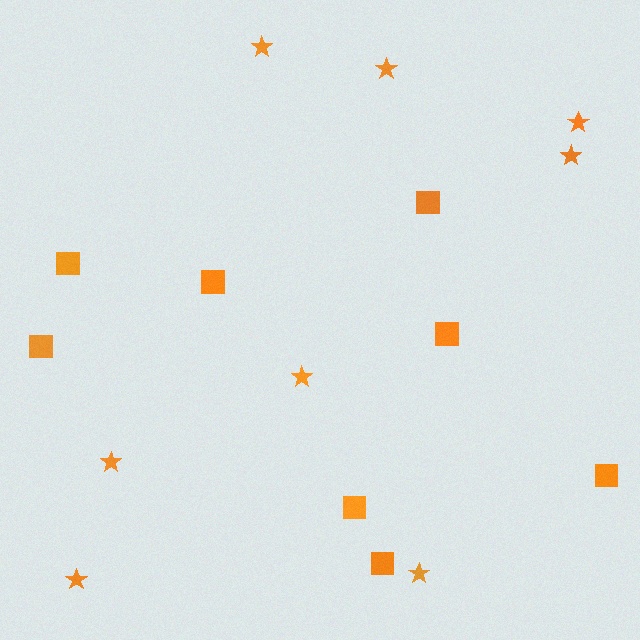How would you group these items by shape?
There are 2 groups: one group of squares (8) and one group of stars (8).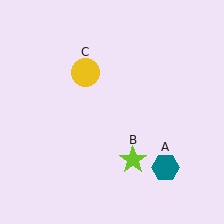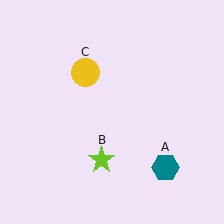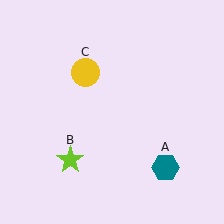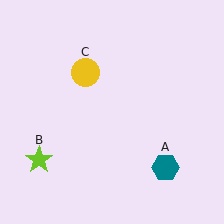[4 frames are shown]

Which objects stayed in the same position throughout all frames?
Teal hexagon (object A) and yellow circle (object C) remained stationary.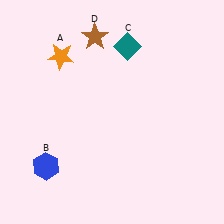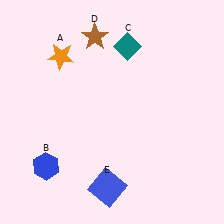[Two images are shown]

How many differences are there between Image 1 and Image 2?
There is 1 difference between the two images.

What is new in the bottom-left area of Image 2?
A blue square (E) was added in the bottom-left area of Image 2.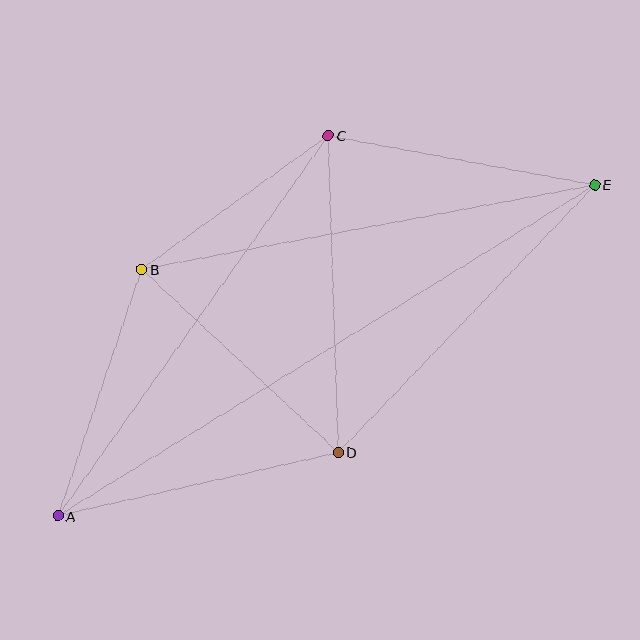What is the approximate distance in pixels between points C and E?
The distance between C and E is approximately 271 pixels.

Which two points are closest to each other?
Points B and C are closest to each other.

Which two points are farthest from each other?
Points A and E are farthest from each other.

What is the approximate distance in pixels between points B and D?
The distance between B and D is approximately 269 pixels.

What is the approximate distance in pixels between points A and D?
The distance between A and D is approximately 287 pixels.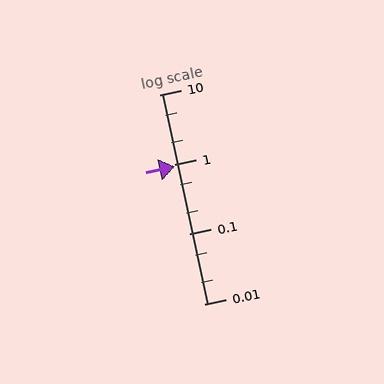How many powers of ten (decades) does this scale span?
The scale spans 3 decades, from 0.01 to 10.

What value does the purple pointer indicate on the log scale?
The pointer indicates approximately 0.94.